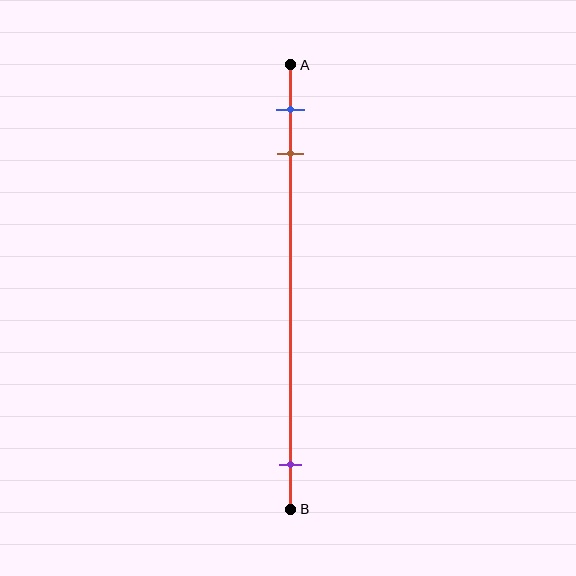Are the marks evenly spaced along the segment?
No, the marks are not evenly spaced.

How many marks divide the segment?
There are 3 marks dividing the segment.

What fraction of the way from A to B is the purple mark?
The purple mark is approximately 90% (0.9) of the way from A to B.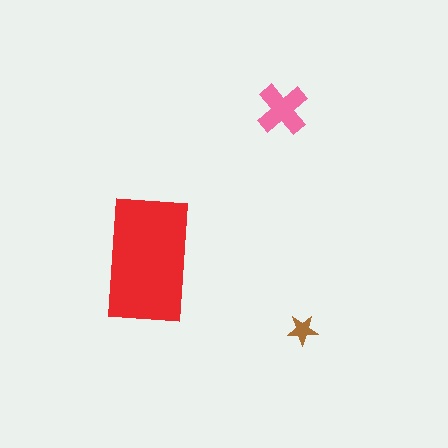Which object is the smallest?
The brown star.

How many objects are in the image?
There are 3 objects in the image.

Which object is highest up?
The pink cross is topmost.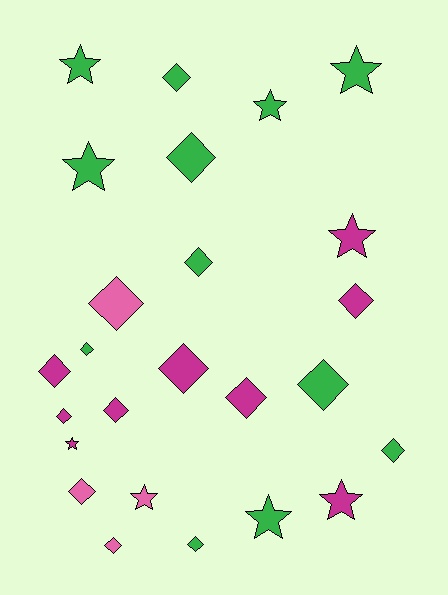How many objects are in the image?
There are 25 objects.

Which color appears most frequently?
Green, with 12 objects.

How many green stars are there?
There are 5 green stars.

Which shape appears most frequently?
Diamond, with 16 objects.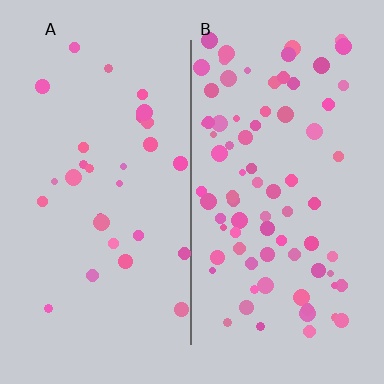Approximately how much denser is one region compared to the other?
Approximately 2.7× — region B over region A.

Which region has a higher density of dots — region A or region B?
B (the right).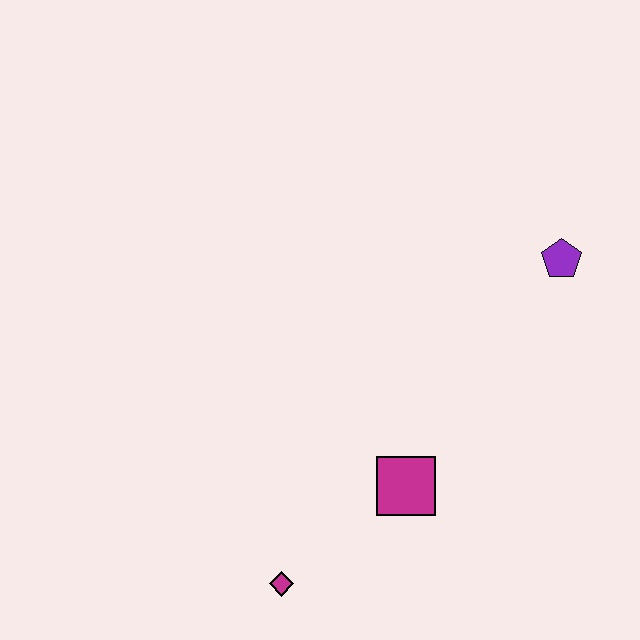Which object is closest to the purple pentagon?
The magenta square is closest to the purple pentagon.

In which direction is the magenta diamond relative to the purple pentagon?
The magenta diamond is below the purple pentagon.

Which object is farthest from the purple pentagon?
The magenta diamond is farthest from the purple pentagon.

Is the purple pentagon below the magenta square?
No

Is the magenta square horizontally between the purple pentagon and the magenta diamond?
Yes